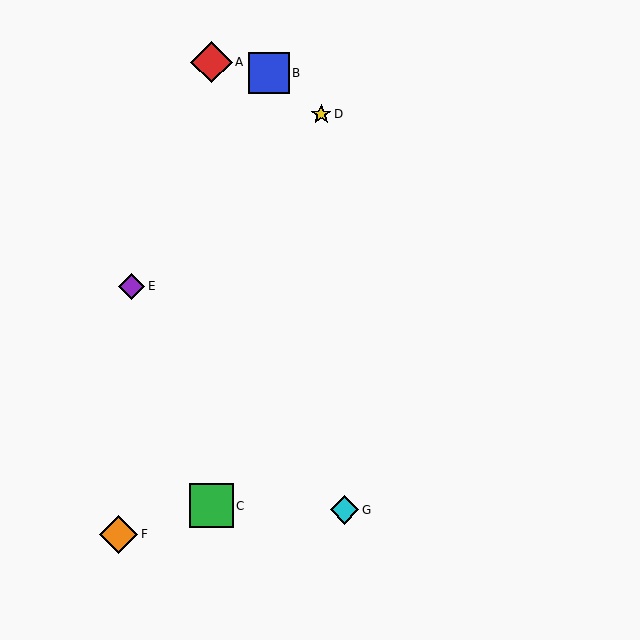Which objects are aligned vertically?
Objects A, C are aligned vertically.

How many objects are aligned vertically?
2 objects (A, C) are aligned vertically.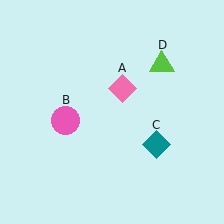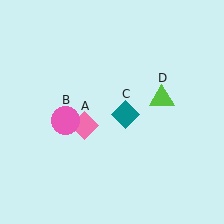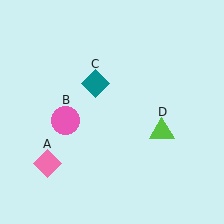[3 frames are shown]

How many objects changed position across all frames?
3 objects changed position: pink diamond (object A), teal diamond (object C), lime triangle (object D).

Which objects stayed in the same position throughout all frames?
Pink circle (object B) remained stationary.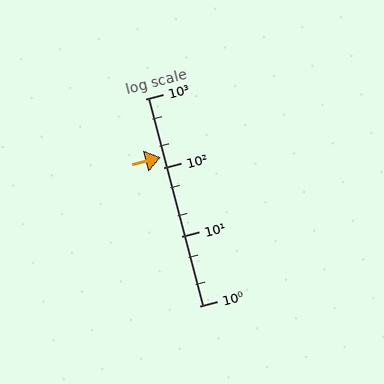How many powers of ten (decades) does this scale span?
The scale spans 3 decades, from 1 to 1000.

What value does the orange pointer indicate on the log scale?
The pointer indicates approximately 140.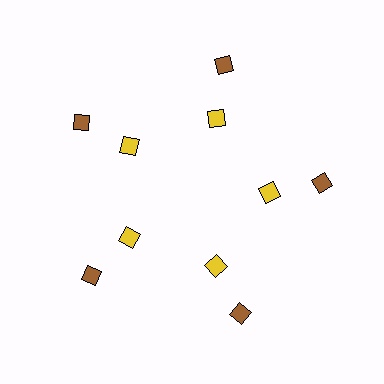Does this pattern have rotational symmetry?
Yes, this pattern has 5-fold rotational symmetry. It looks the same after rotating 72 degrees around the center.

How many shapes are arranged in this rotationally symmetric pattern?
There are 10 shapes, arranged in 5 groups of 2.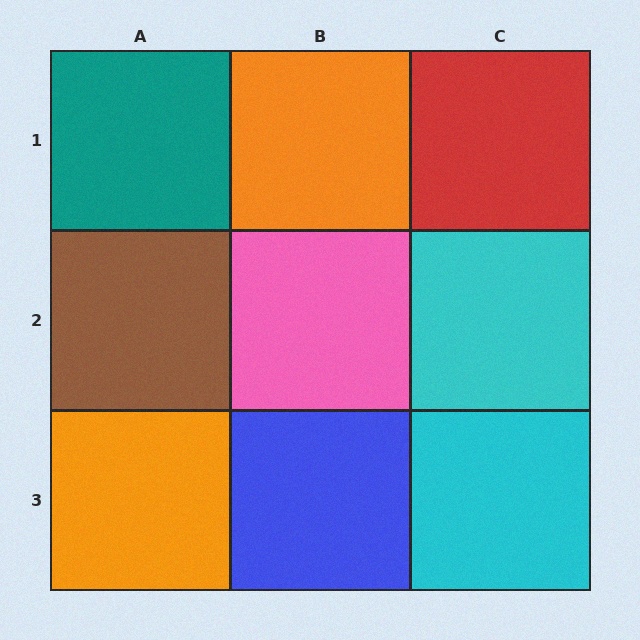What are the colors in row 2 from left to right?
Brown, pink, cyan.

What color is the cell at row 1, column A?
Teal.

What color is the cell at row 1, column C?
Red.